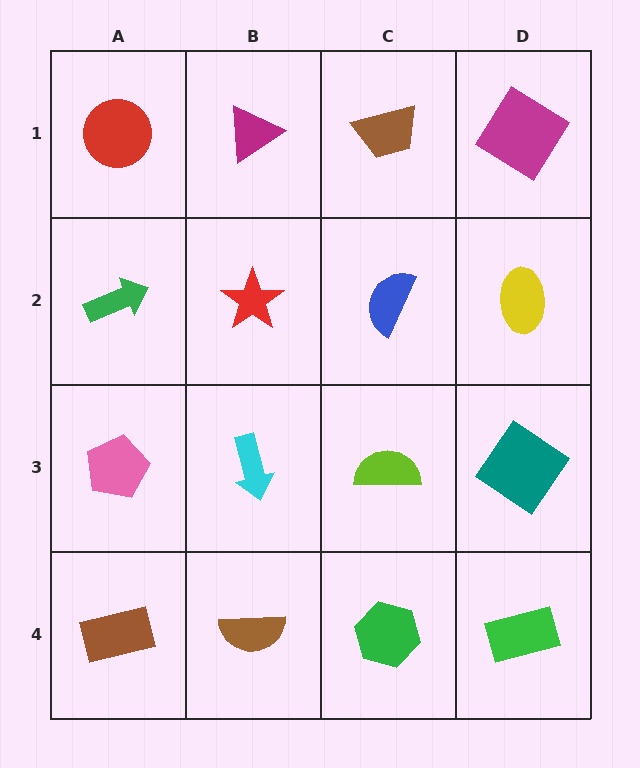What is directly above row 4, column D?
A teal diamond.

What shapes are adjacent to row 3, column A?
A green arrow (row 2, column A), a brown rectangle (row 4, column A), a cyan arrow (row 3, column B).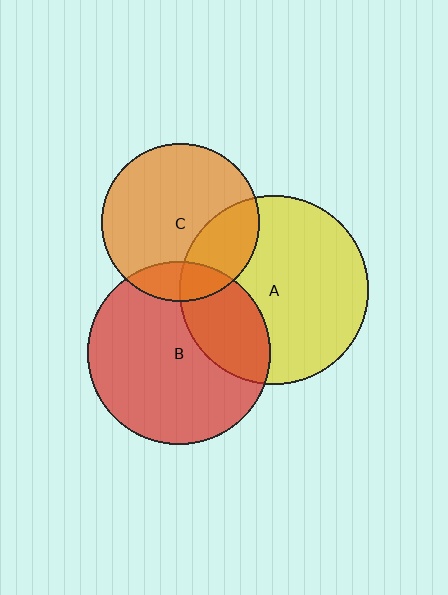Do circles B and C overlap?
Yes.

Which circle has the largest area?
Circle A (yellow).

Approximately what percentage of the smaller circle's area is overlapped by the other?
Approximately 15%.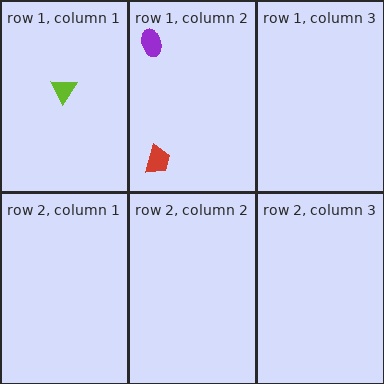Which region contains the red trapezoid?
The row 1, column 2 region.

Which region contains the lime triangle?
The row 1, column 1 region.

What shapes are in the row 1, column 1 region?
The lime triangle.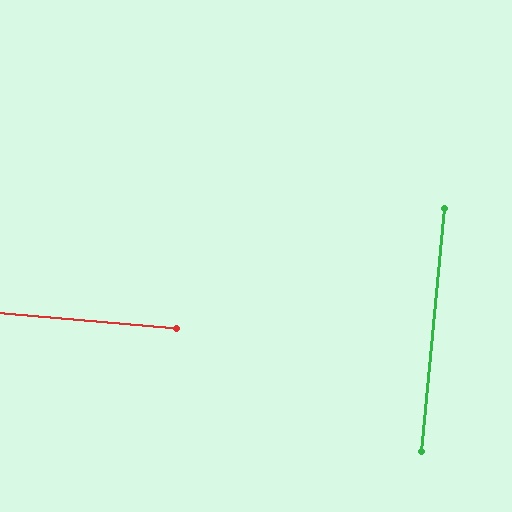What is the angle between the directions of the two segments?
Approximately 90 degrees.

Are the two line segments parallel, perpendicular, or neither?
Perpendicular — they meet at approximately 90°.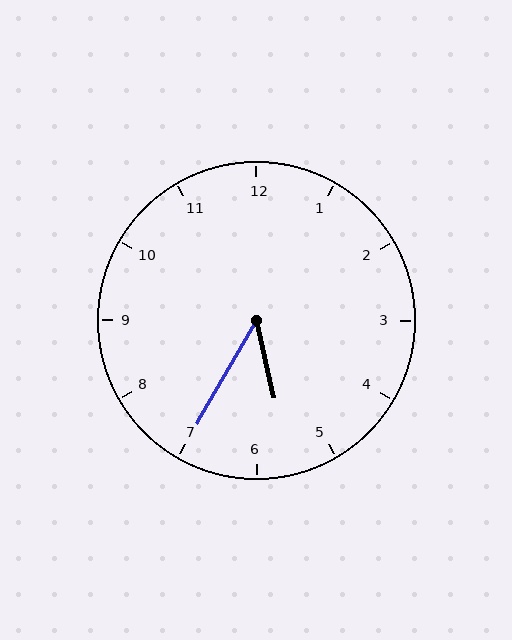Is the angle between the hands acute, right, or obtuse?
It is acute.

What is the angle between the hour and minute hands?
Approximately 42 degrees.